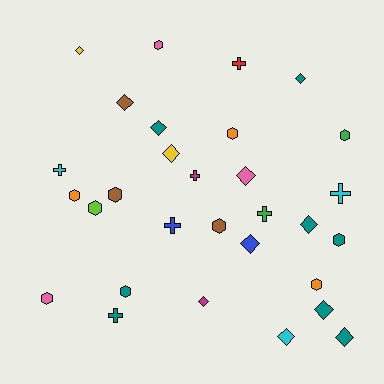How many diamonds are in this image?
There are 12 diamonds.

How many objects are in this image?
There are 30 objects.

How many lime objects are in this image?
There is 1 lime object.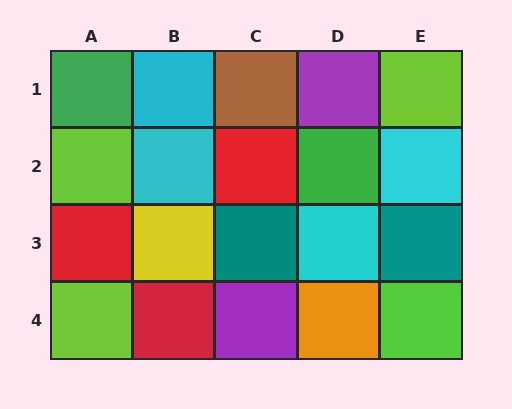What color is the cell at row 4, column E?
Lime.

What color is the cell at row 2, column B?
Cyan.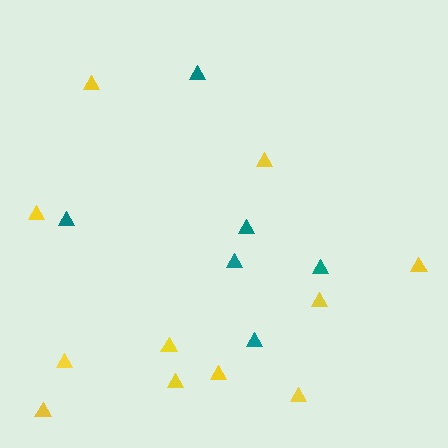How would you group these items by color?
There are 2 groups: one group of teal triangles (6) and one group of yellow triangles (11).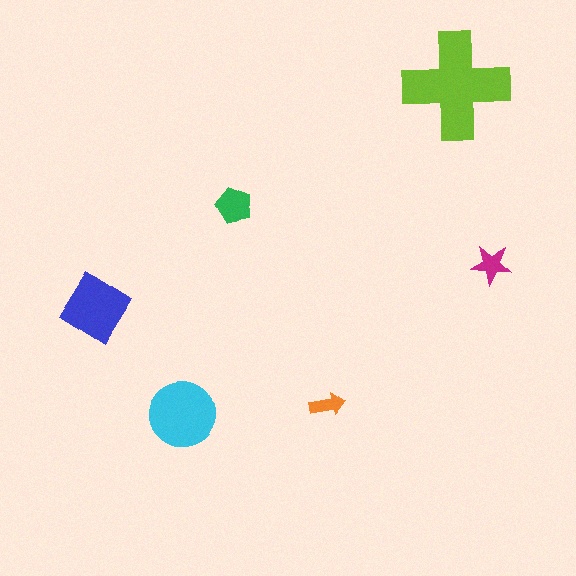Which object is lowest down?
The cyan circle is bottommost.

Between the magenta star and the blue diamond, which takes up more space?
The blue diamond.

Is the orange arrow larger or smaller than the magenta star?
Smaller.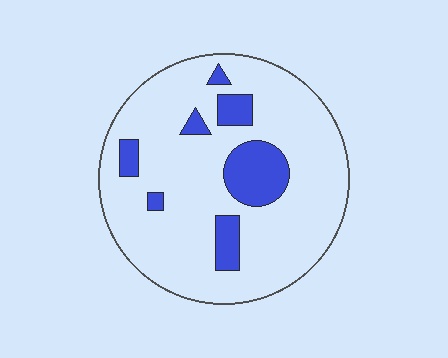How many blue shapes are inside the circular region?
7.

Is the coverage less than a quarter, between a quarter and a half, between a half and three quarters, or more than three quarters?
Less than a quarter.